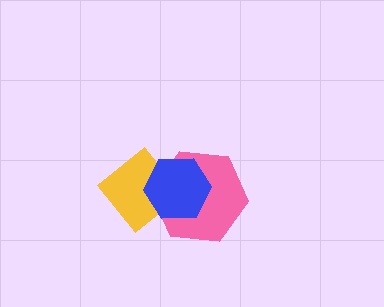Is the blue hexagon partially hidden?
No, no other shape covers it.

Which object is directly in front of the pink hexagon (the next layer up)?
The yellow diamond is directly in front of the pink hexagon.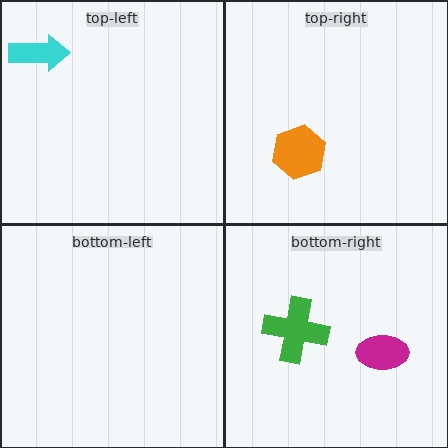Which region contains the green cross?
The bottom-right region.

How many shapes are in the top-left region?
1.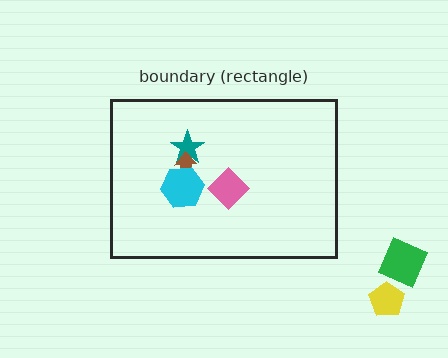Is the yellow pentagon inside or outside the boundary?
Outside.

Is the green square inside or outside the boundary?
Outside.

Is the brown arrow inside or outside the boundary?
Inside.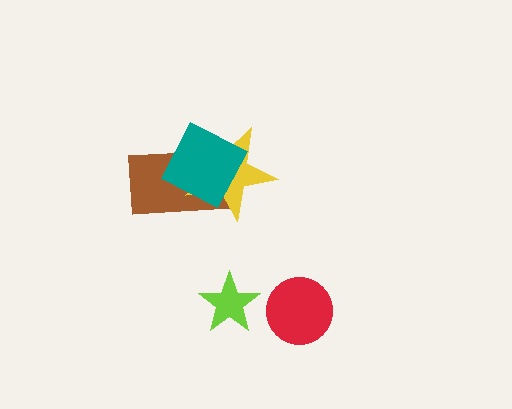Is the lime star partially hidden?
No, no other shape covers it.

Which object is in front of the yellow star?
The teal square is in front of the yellow star.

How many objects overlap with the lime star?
0 objects overlap with the lime star.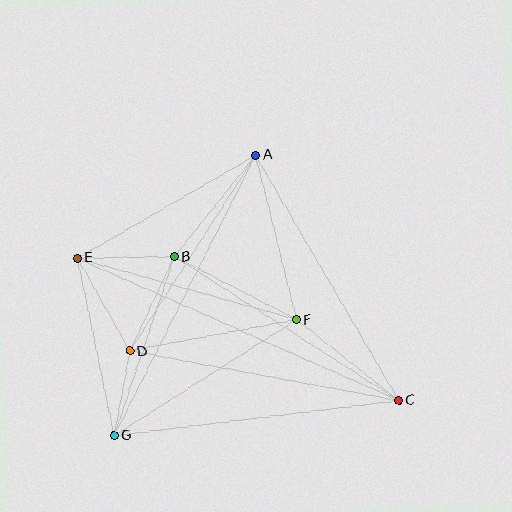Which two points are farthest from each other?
Points C and E are farthest from each other.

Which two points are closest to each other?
Points D and G are closest to each other.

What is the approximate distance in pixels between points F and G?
The distance between F and G is approximately 216 pixels.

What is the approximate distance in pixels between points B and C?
The distance between B and C is approximately 266 pixels.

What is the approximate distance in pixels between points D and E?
The distance between D and E is approximately 107 pixels.